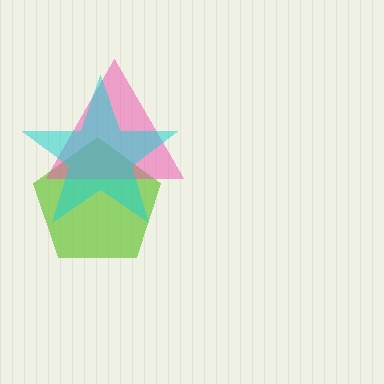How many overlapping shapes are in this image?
There are 3 overlapping shapes in the image.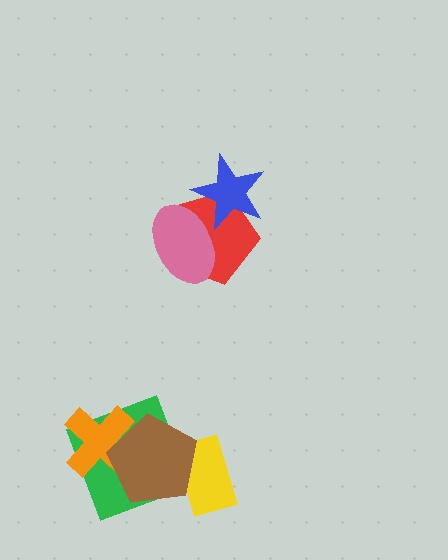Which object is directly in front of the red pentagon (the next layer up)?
The blue star is directly in front of the red pentagon.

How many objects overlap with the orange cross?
2 objects overlap with the orange cross.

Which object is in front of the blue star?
The pink ellipse is in front of the blue star.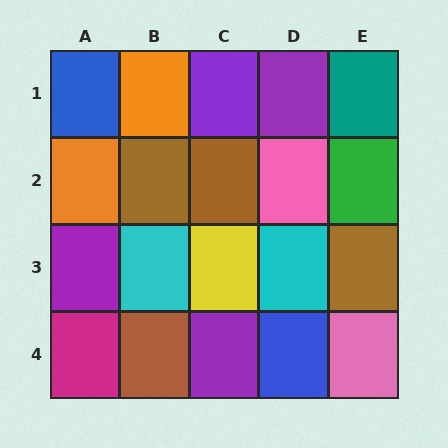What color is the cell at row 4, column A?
Magenta.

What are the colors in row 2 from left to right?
Orange, brown, brown, pink, green.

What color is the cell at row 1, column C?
Purple.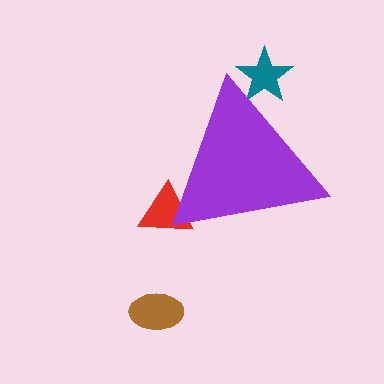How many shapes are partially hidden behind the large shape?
2 shapes are partially hidden.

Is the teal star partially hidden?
Yes, the teal star is partially hidden behind the purple triangle.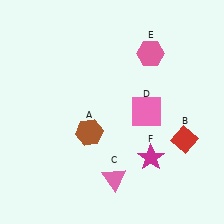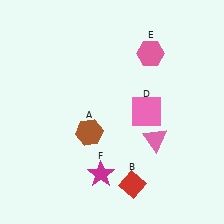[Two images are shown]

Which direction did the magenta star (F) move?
The magenta star (F) moved left.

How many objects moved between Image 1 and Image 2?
3 objects moved between the two images.